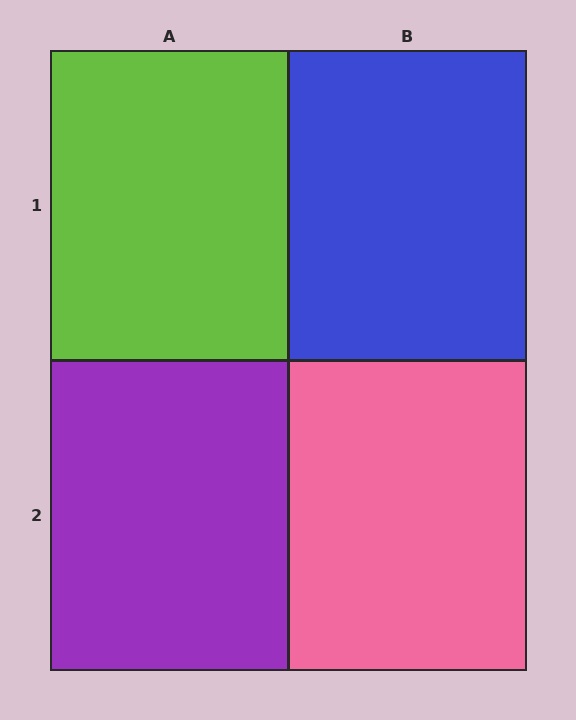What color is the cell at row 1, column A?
Lime.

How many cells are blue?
1 cell is blue.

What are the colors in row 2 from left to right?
Purple, pink.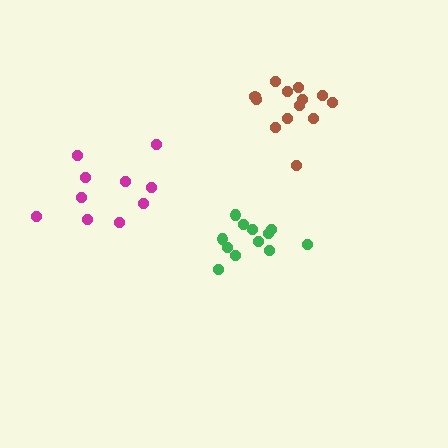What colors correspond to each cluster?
The clusters are colored: green, brown, magenta.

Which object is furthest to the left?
The magenta cluster is leftmost.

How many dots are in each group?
Group 1: 12 dots, Group 2: 13 dots, Group 3: 10 dots (35 total).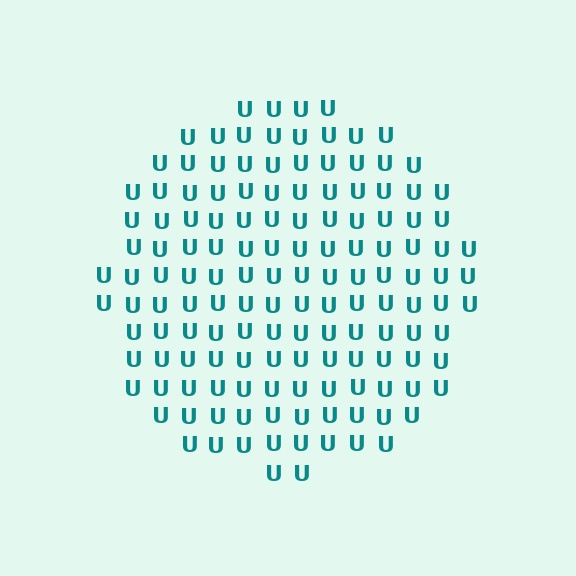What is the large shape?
The large shape is a circle.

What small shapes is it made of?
It is made of small letter U's.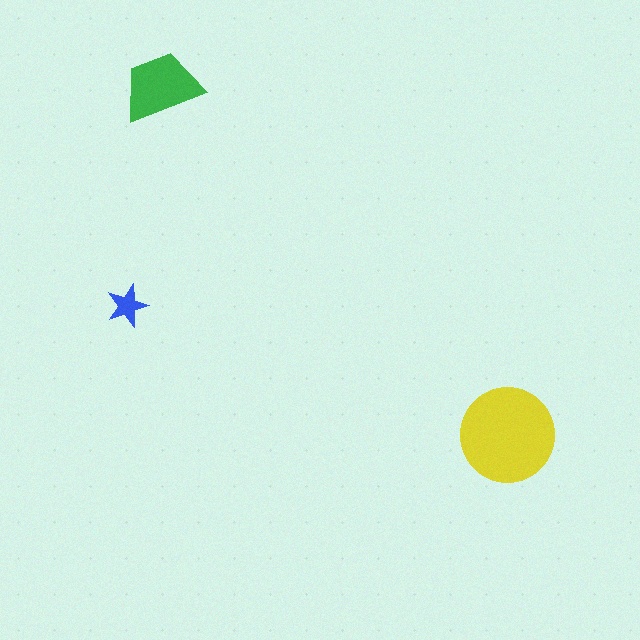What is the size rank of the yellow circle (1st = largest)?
1st.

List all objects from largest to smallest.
The yellow circle, the green trapezoid, the blue star.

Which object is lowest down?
The yellow circle is bottommost.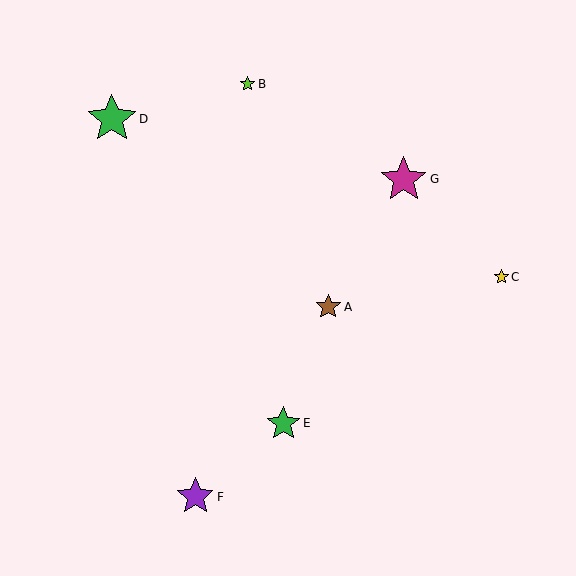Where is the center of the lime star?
The center of the lime star is at (248, 84).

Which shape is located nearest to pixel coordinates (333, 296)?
The brown star (labeled A) at (328, 307) is nearest to that location.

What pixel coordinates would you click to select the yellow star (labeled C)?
Click at (501, 277) to select the yellow star C.